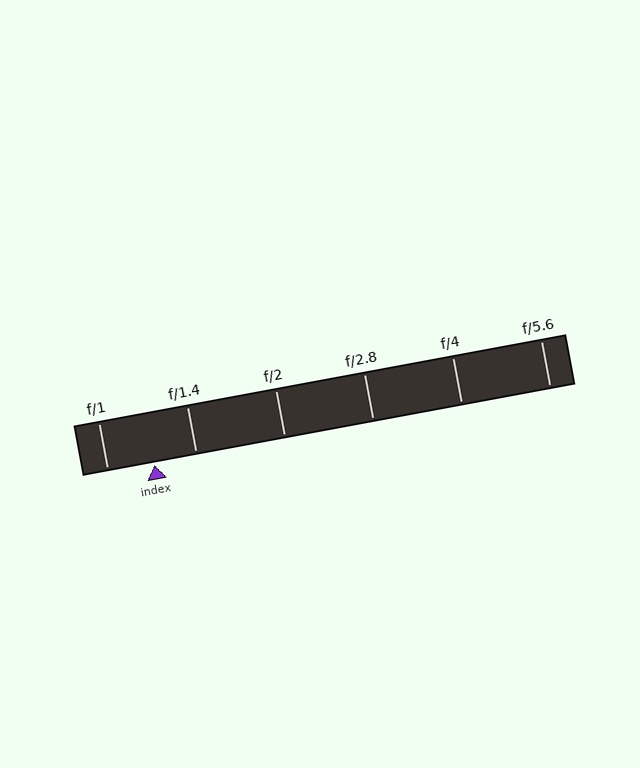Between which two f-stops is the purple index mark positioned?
The index mark is between f/1 and f/1.4.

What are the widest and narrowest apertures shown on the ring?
The widest aperture shown is f/1 and the narrowest is f/5.6.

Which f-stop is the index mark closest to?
The index mark is closest to f/1.4.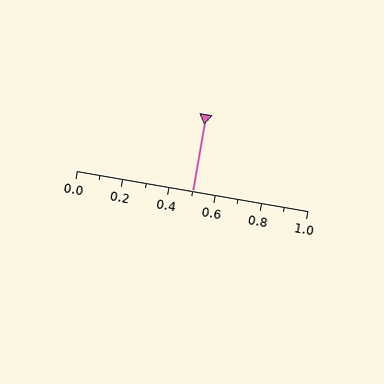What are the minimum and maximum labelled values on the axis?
The axis runs from 0.0 to 1.0.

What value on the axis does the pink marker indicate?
The marker indicates approximately 0.5.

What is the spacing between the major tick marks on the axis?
The major ticks are spaced 0.2 apart.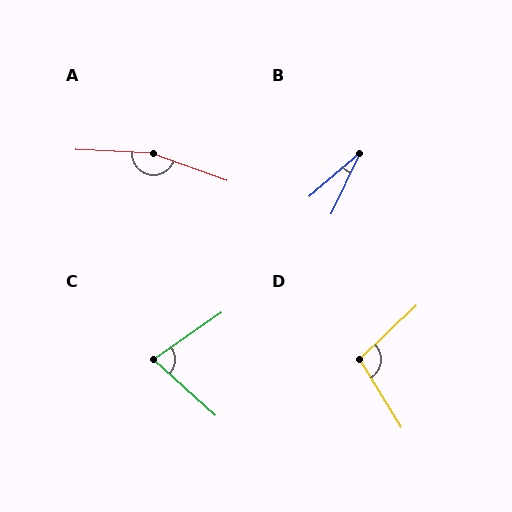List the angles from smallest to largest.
B (25°), C (77°), D (101°), A (163°).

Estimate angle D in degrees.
Approximately 101 degrees.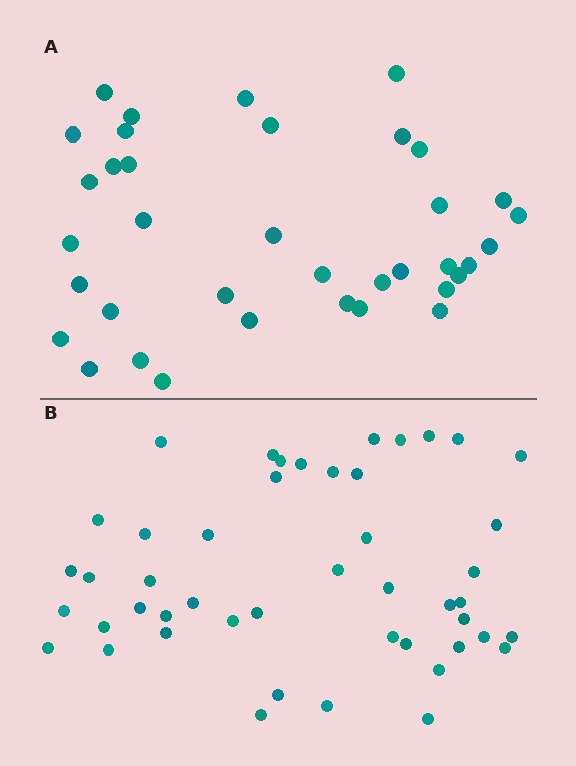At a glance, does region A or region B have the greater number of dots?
Region B (the bottom region) has more dots.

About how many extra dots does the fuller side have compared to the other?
Region B has roughly 10 or so more dots than region A.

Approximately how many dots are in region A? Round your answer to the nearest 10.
About 40 dots. (The exact count is 37, which rounds to 40.)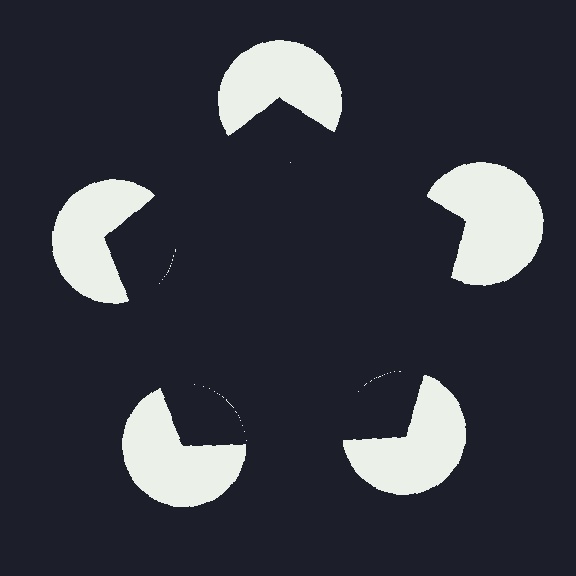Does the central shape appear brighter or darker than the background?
It typically appears slightly darker than the background, even though no actual brightness change is drawn.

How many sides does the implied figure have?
5 sides.